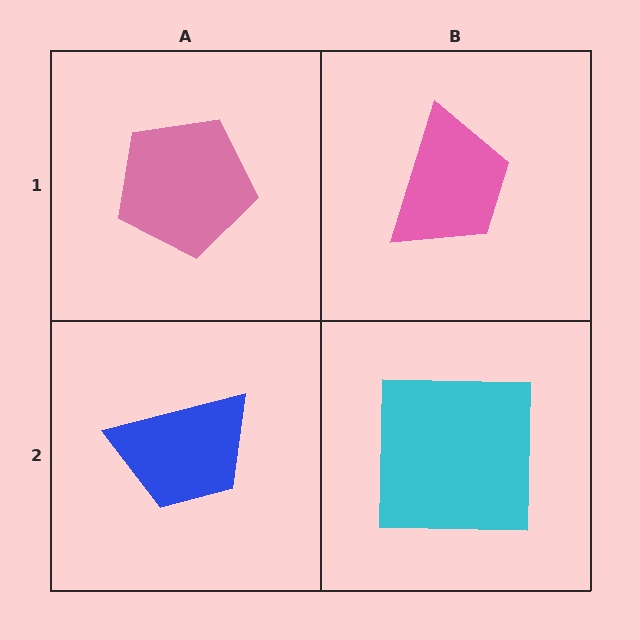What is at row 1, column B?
A pink trapezoid.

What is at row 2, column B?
A cyan square.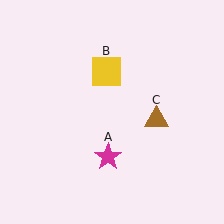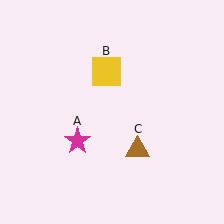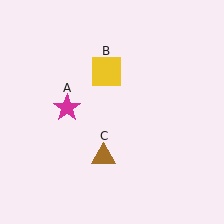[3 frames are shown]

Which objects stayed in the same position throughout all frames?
Yellow square (object B) remained stationary.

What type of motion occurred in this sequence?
The magenta star (object A), brown triangle (object C) rotated clockwise around the center of the scene.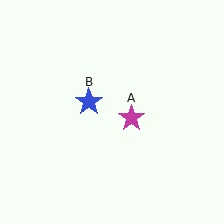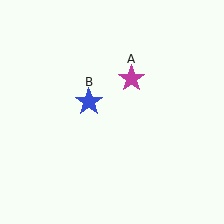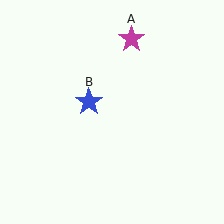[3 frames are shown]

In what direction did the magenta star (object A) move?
The magenta star (object A) moved up.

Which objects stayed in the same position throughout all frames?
Blue star (object B) remained stationary.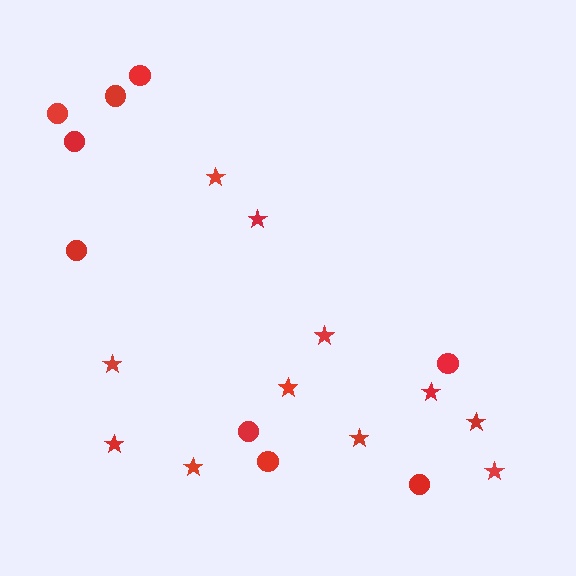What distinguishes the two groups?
There are 2 groups: one group of stars (11) and one group of circles (9).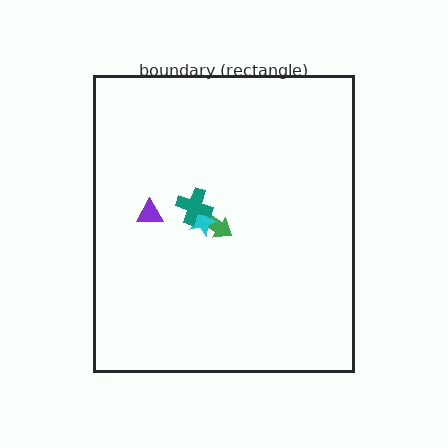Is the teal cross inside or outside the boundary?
Inside.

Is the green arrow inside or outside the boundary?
Inside.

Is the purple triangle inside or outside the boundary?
Inside.